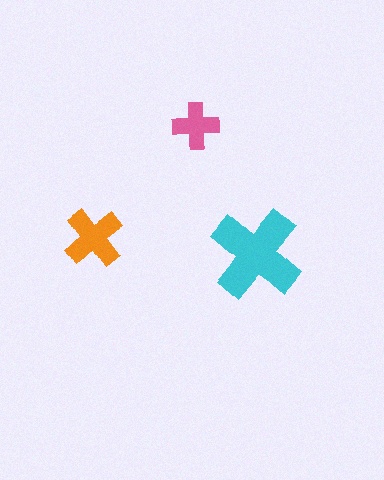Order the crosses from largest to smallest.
the cyan one, the orange one, the pink one.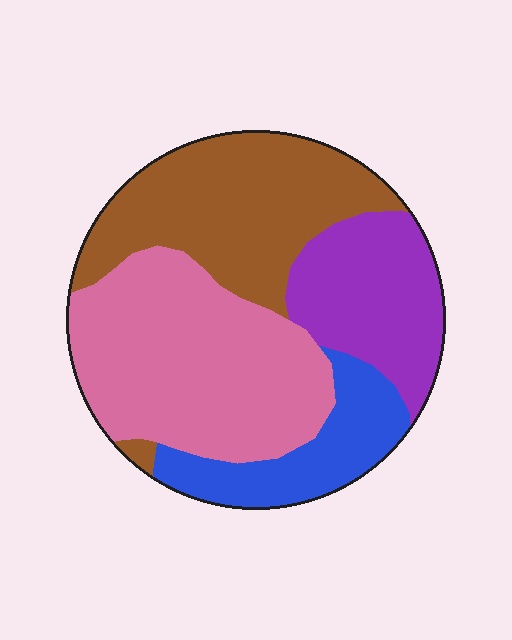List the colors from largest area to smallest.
From largest to smallest: pink, brown, purple, blue.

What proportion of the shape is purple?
Purple covers around 20% of the shape.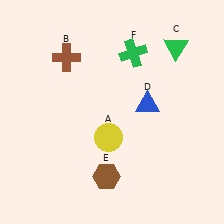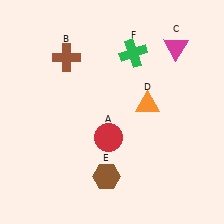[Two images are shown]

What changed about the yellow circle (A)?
In Image 1, A is yellow. In Image 2, it changed to red.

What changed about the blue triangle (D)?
In Image 1, D is blue. In Image 2, it changed to orange.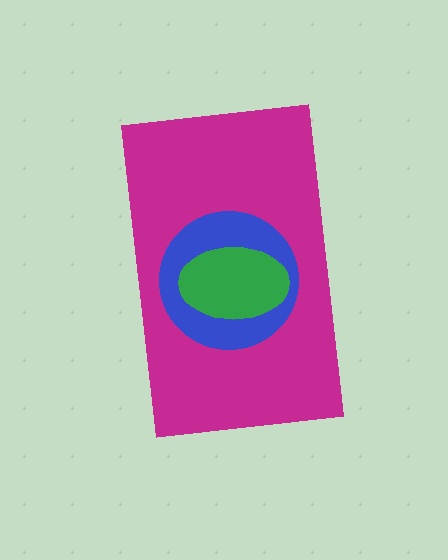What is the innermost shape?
The green ellipse.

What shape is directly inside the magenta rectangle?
The blue circle.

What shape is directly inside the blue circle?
The green ellipse.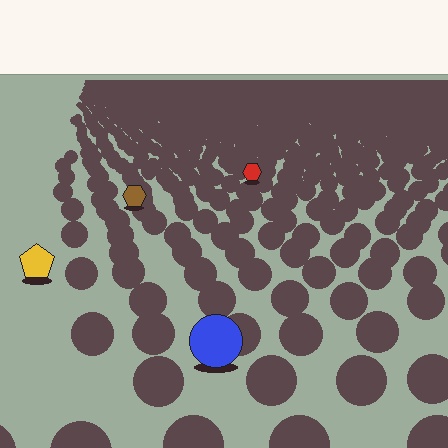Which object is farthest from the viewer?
The red hexagon is farthest from the viewer. It appears smaller and the ground texture around it is denser.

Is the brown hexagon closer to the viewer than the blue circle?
No. The blue circle is closer — you can tell from the texture gradient: the ground texture is coarser near it.